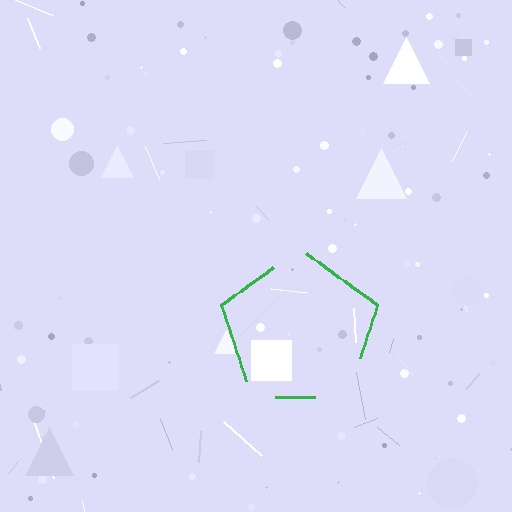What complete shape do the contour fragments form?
The contour fragments form a pentagon.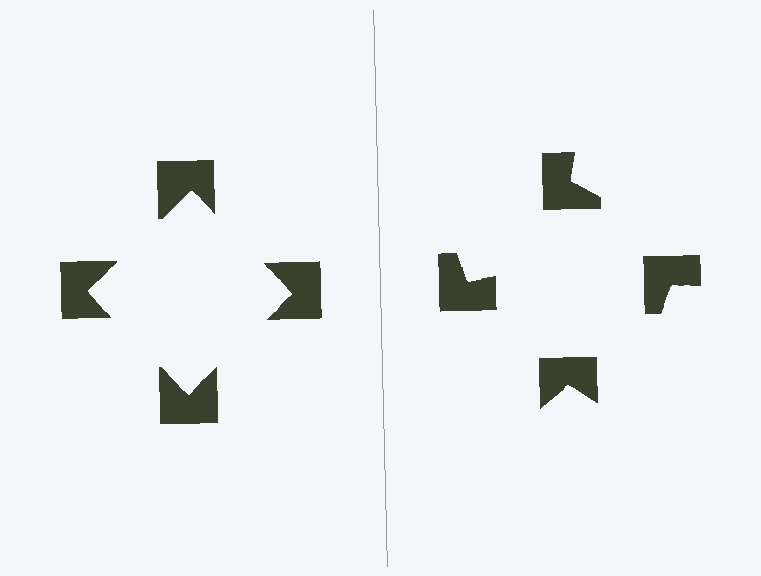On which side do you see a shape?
An illusory square appears on the left side. On the right side the wedge cuts are rotated, so no coherent shape forms.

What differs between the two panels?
The notched squares are positioned identically on both sides; only the wedge orientations differ. On the left they align to a square; on the right they are misaligned.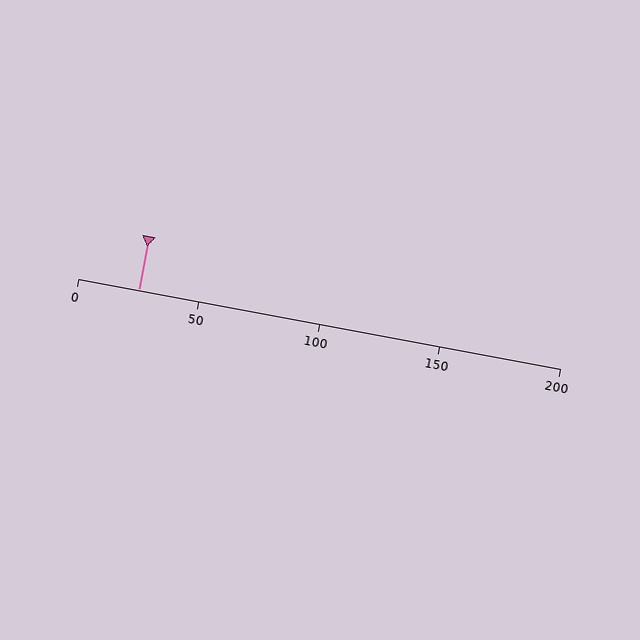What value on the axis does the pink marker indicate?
The marker indicates approximately 25.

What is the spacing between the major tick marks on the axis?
The major ticks are spaced 50 apart.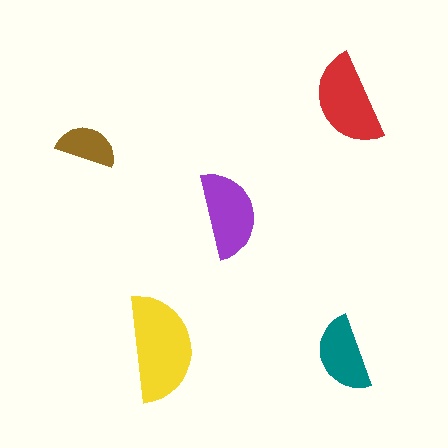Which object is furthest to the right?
The red semicircle is rightmost.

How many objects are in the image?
There are 5 objects in the image.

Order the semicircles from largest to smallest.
the yellow one, the red one, the purple one, the teal one, the brown one.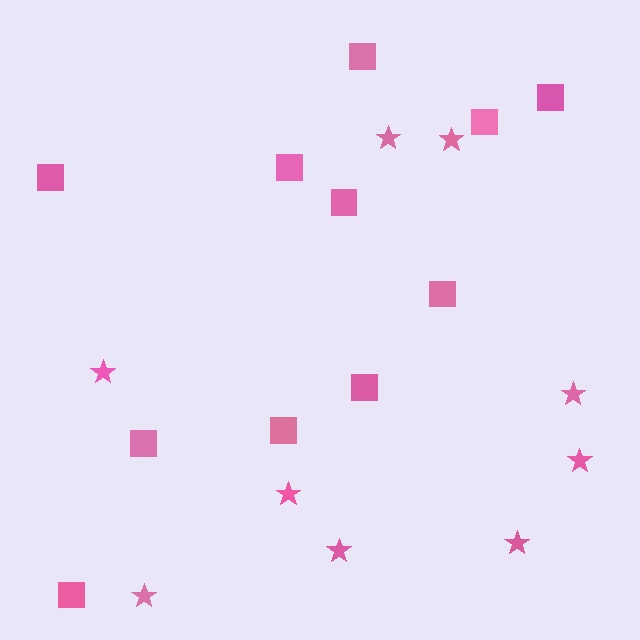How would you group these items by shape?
There are 2 groups: one group of stars (9) and one group of squares (11).